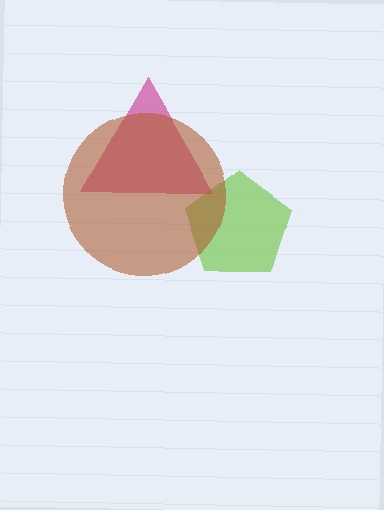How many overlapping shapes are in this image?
There are 3 overlapping shapes in the image.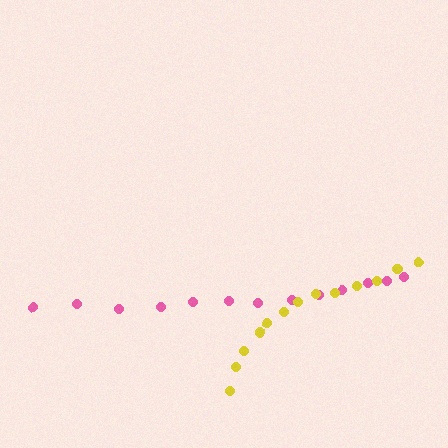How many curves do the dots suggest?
There are 2 distinct paths.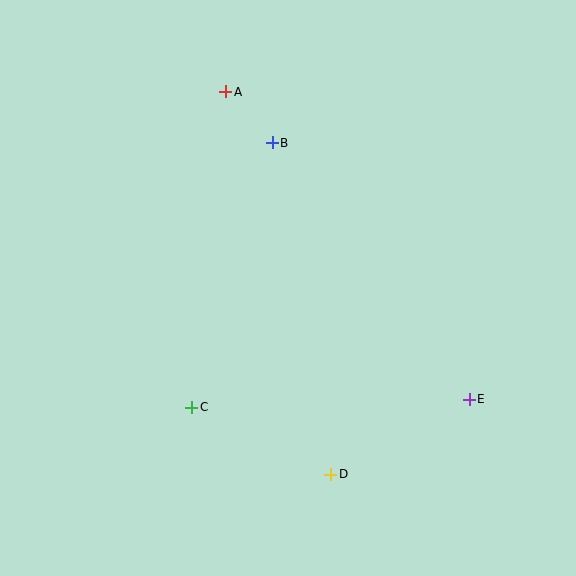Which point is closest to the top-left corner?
Point A is closest to the top-left corner.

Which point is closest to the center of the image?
Point B at (272, 143) is closest to the center.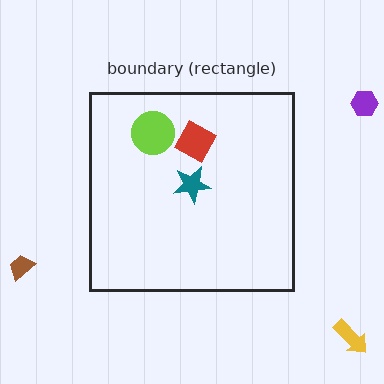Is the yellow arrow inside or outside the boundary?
Outside.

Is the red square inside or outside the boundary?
Inside.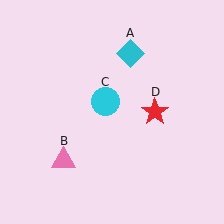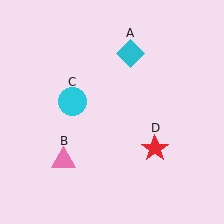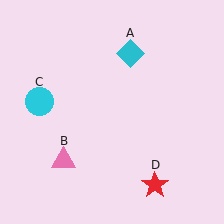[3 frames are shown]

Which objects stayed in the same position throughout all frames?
Cyan diamond (object A) and pink triangle (object B) remained stationary.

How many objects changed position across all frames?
2 objects changed position: cyan circle (object C), red star (object D).